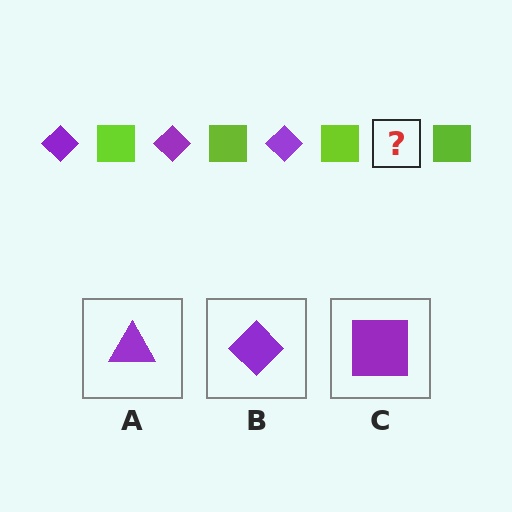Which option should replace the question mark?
Option B.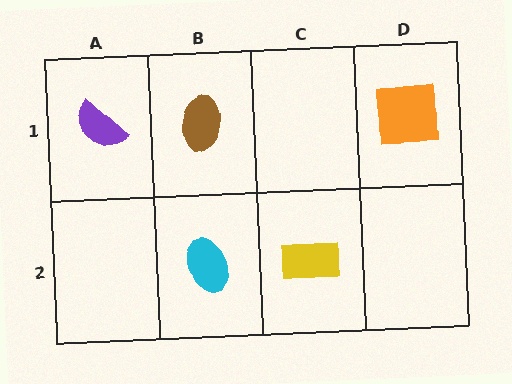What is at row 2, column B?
A cyan ellipse.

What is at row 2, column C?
A yellow rectangle.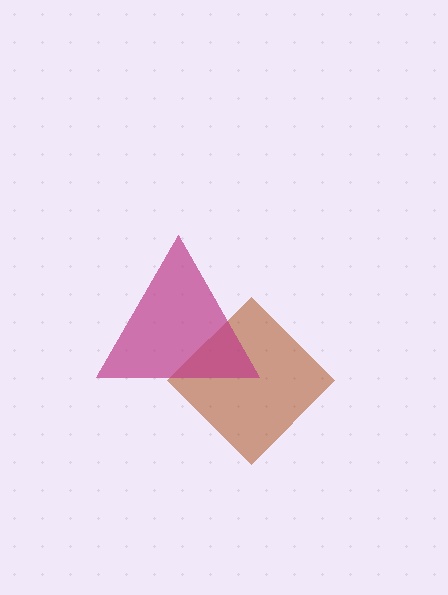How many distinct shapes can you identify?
There are 2 distinct shapes: a brown diamond, a magenta triangle.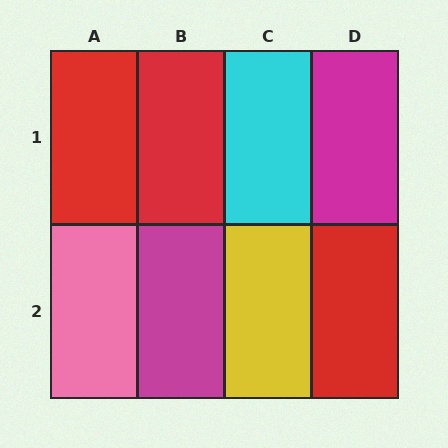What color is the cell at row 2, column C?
Yellow.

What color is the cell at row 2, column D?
Red.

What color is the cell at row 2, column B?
Magenta.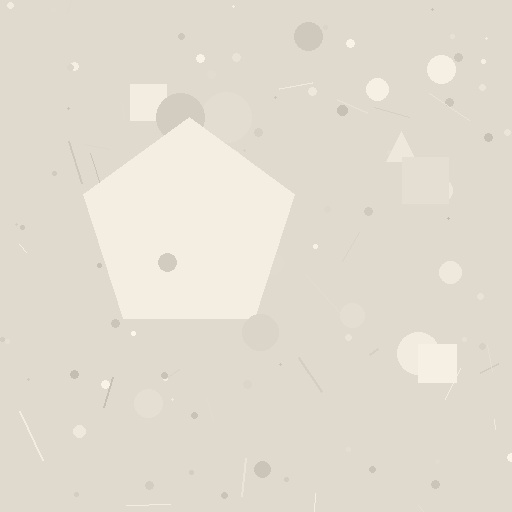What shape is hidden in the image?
A pentagon is hidden in the image.